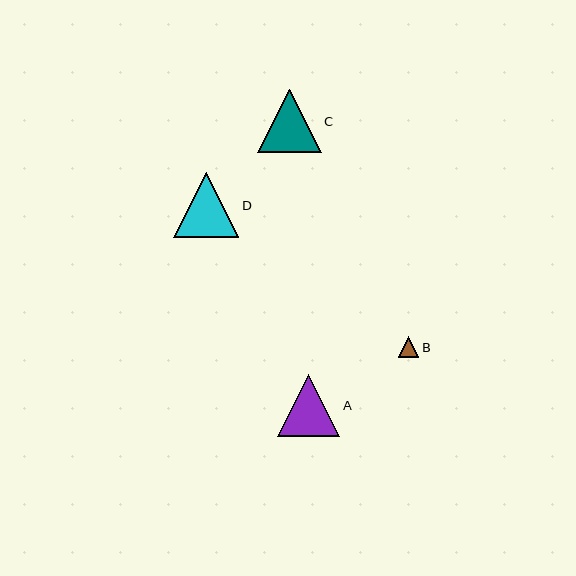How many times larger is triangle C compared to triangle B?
Triangle C is approximately 3.1 times the size of triangle B.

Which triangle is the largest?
Triangle D is the largest with a size of approximately 65 pixels.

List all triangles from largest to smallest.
From largest to smallest: D, C, A, B.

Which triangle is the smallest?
Triangle B is the smallest with a size of approximately 21 pixels.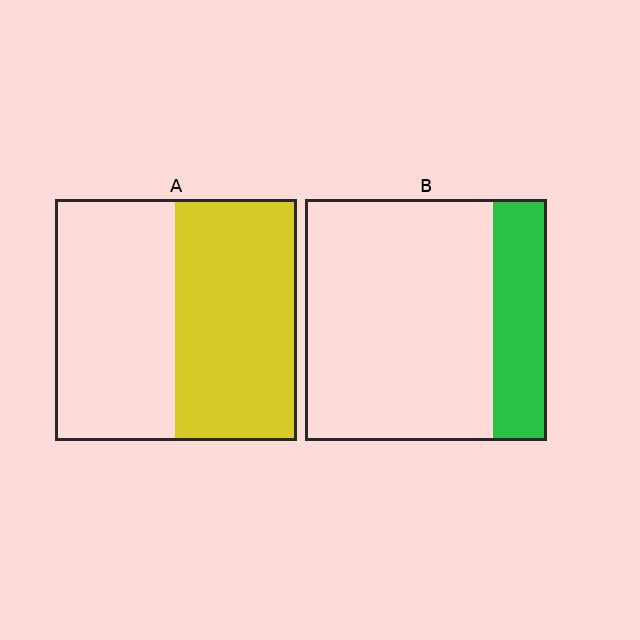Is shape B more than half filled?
No.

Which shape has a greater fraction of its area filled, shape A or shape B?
Shape A.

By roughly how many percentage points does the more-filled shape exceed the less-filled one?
By roughly 30 percentage points (A over B).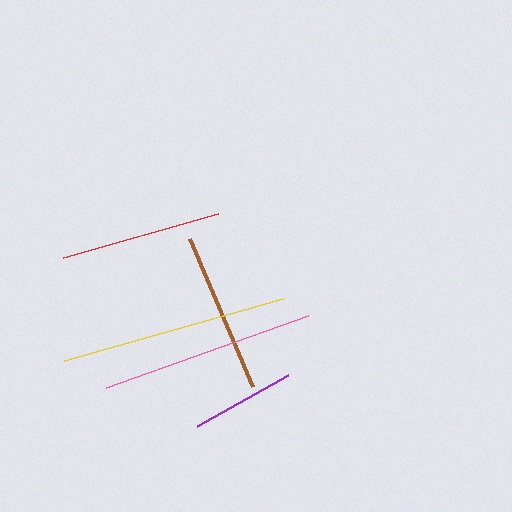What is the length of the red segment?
The red segment is approximately 161 pixels long.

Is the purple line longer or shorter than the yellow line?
The yellow line is longer than the purple line.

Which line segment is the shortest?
The purple line is the shortest at approximately 105 pixels.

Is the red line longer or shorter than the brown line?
The red line is longer than the brown line.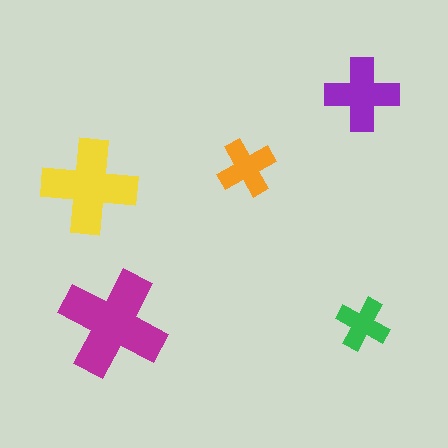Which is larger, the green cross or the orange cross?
The orange one.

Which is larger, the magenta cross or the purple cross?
The magenta one.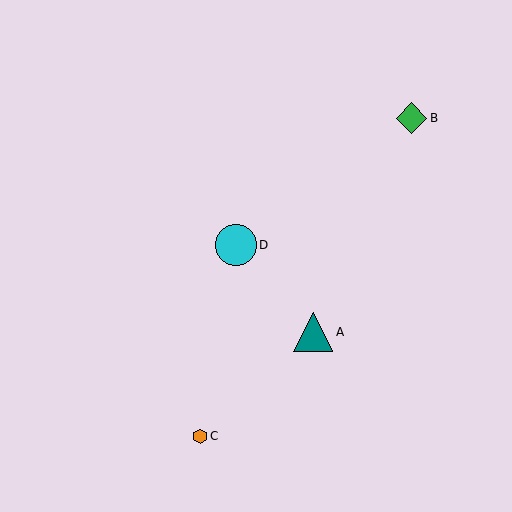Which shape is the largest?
The cyan circle (labeled D) is the largest.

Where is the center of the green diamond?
The center of the green diamond is at (412, 118).